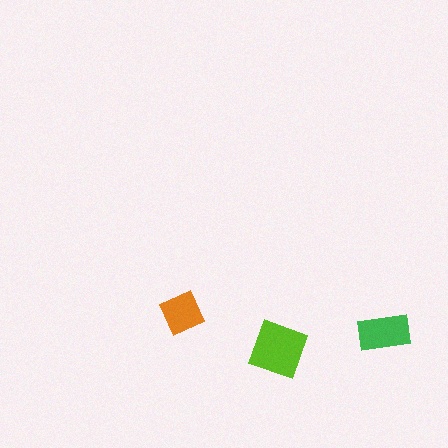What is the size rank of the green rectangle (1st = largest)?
2nd.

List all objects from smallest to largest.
The orange diamond, the green rectangle, the lime square.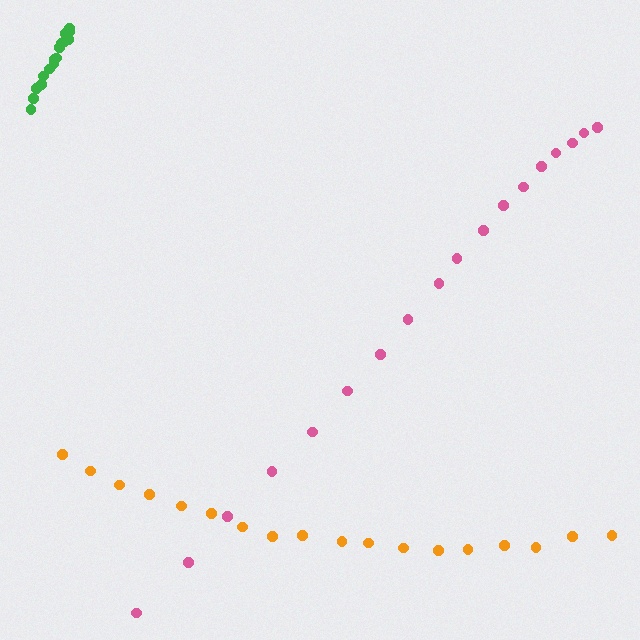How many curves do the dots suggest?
There are 3 distinct paths.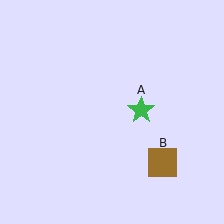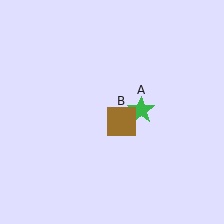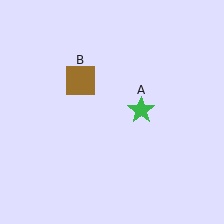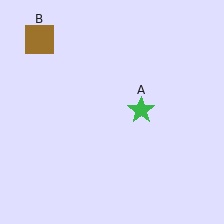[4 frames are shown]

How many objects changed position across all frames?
1 object changed position: brown square (object B).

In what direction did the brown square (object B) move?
The brown square (object B) moved up and to the left.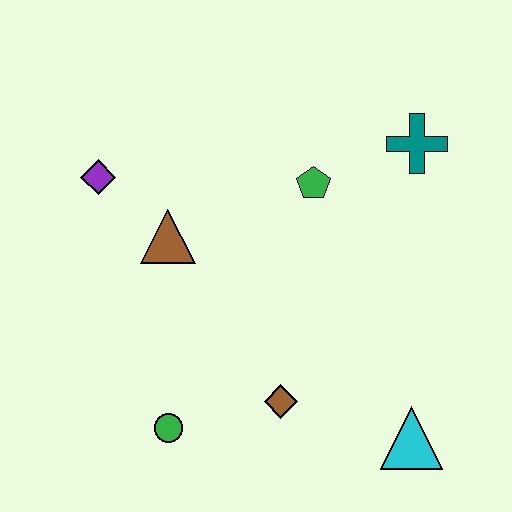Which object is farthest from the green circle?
The teal cross is farthest from the green circle.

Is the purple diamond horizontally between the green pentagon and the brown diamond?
No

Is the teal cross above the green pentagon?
Yes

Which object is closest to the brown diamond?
The green circle is closest to the brown diamond.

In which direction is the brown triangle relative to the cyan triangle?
The brown triangle is to the left of the cyan triangle.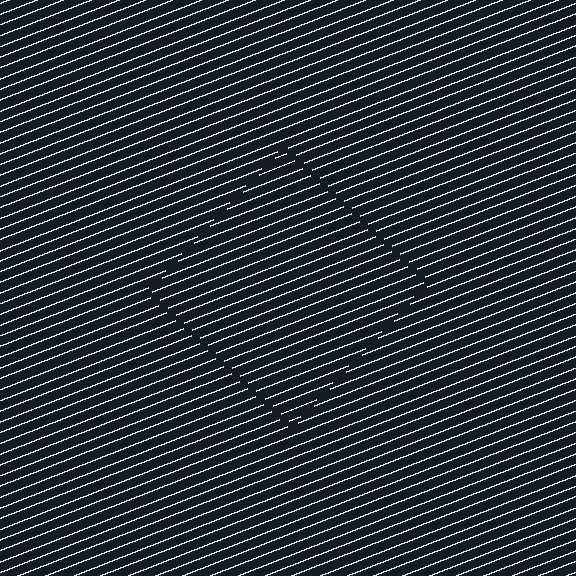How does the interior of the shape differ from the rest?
The interior of the shape contains the same grating, shifted by half a period — the contour is defined by the phase discontinuity where line-ends from the inner and outer gratings abut.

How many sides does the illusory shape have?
4 sides — the line-ends trace a square.